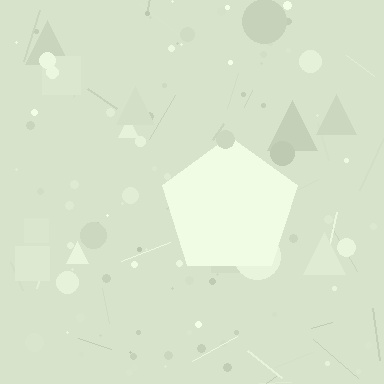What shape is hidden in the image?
A pentagon is hidden in the image.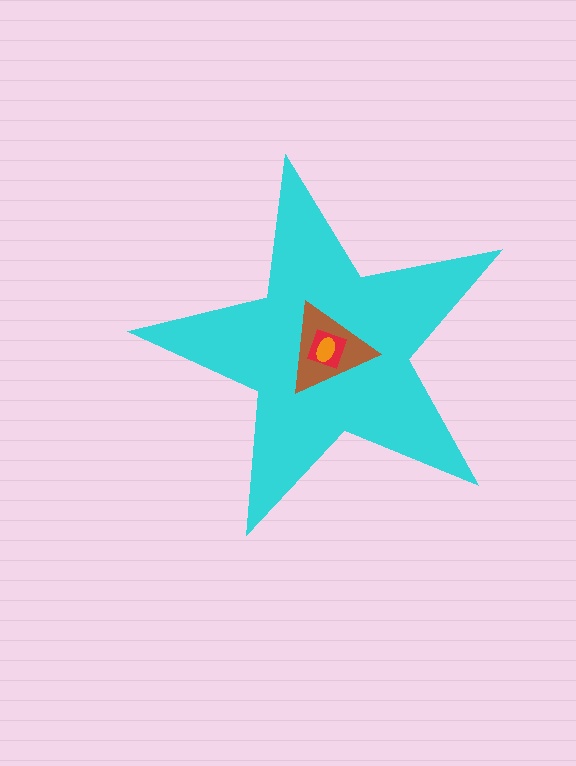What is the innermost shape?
The orange ellipse.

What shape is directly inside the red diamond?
The orange ellipse.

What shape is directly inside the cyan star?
The brown triangle.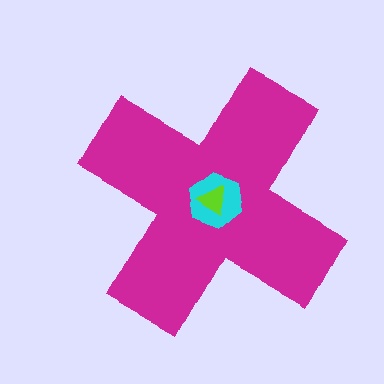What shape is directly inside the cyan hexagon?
The lime triangle.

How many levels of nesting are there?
3.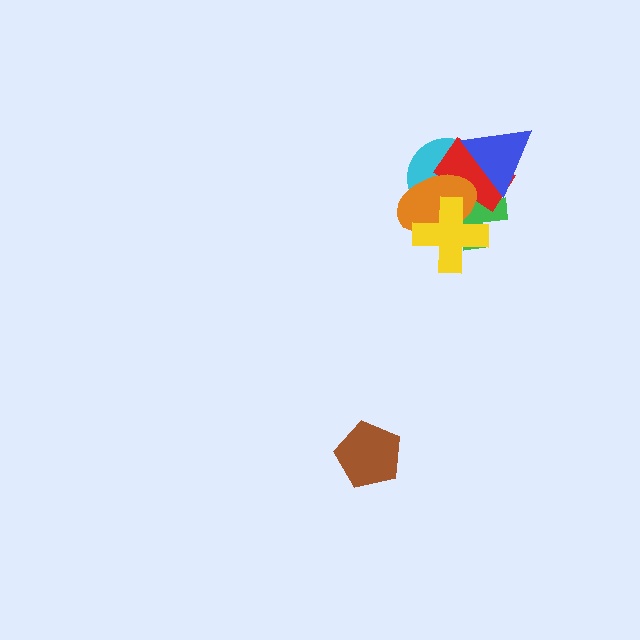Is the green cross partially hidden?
Yes, it is partially covered by another shape.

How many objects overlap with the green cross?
5 objects overlap with the green cross.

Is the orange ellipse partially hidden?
Yes, it is partially covered by another shape.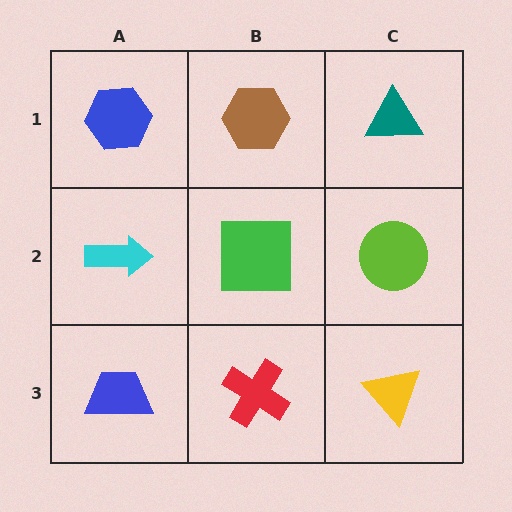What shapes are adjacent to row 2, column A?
A blue hexagon (row 1, column A), a blue trapezoid (row 3, column A), a green square (row 2, column B).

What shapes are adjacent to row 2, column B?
A brown hexagon (row 1, column B), a red cross (row 3, column B), a cyan arrow (row 2, column A), a lime circle (row 2, column C).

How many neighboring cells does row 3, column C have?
2.